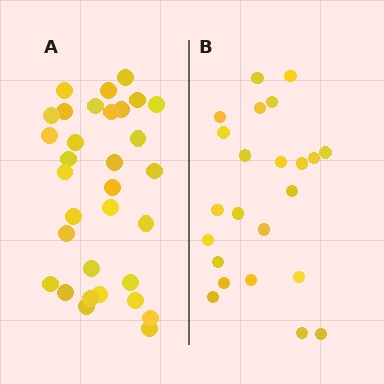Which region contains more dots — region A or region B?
Region A (the left region) has more dots.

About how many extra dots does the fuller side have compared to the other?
Region A has roughly 8 or so more dots than region B.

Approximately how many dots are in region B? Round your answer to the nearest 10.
About 20 dots. (The exact count is 23, which rounds to 20.)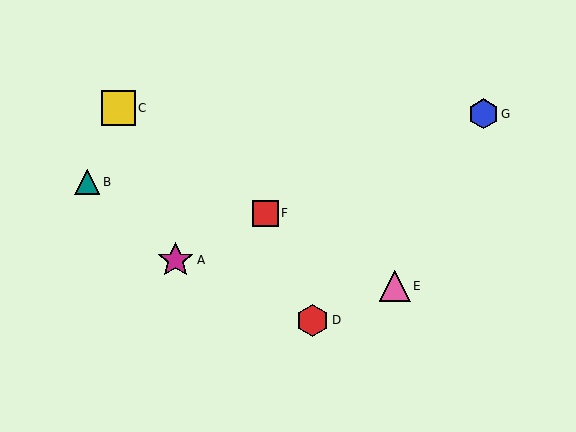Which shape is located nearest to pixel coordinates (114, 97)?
The yellow square (labeled C) at (118, 108) is nearest to that location.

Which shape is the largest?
The magenta star (labeled A) is the largest.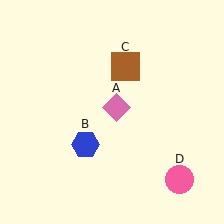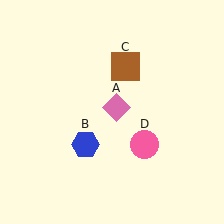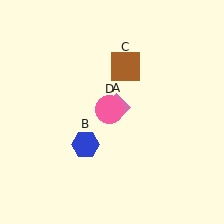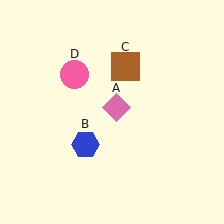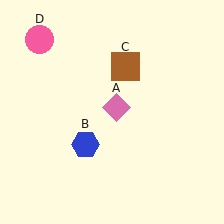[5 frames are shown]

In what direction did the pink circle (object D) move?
The pink circle (object D) moved up and to the left.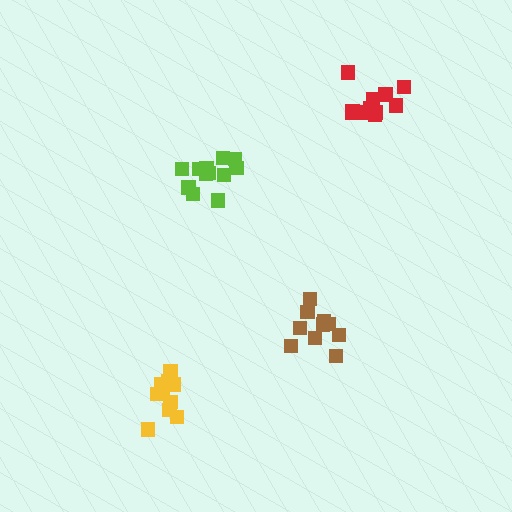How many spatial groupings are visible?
There are 4 spatial groupings.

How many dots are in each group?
Group 1: 11 dots, Group 2: 10 dots, Group 3: 12 dots, Group 4: 12 dots (45 total).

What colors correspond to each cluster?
The clusters are colored: red, brown, lime, yellow.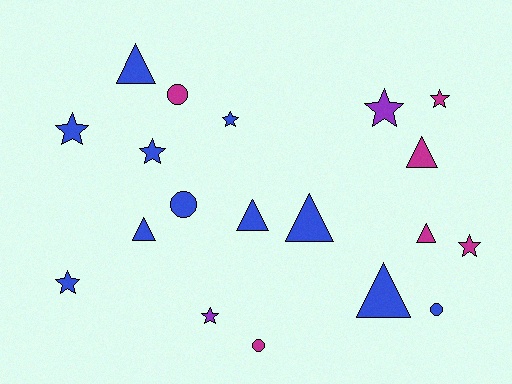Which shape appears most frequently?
Star, with 8 objects.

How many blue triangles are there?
There are 5 blue triangles.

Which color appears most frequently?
Blue, with 11 objects.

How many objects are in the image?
There are 19 objects.